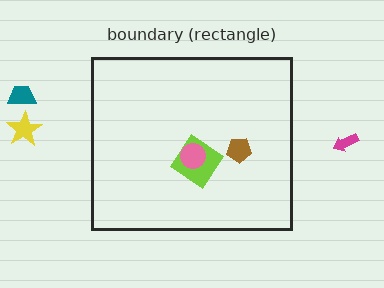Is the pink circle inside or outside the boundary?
Inside.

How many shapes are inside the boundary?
3 inside, 3 outside.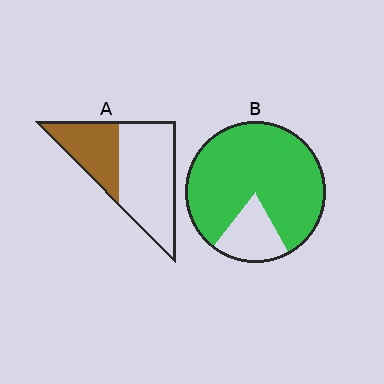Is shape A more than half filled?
No.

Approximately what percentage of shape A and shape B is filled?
A is approximately 35% and B is approximately 80%.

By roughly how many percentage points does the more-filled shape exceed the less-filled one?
By roughly 45 percentage points (B over A).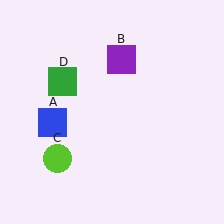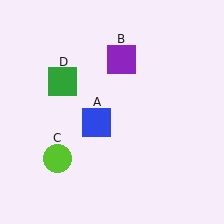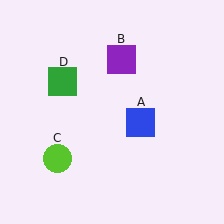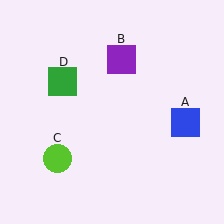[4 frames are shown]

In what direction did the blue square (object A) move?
The blue square (object A) moved right.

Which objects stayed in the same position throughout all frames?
Purple square (object B) and lime circle (object C) and green square (object D) remained stationary.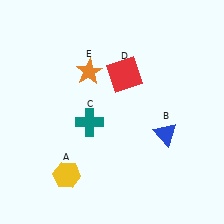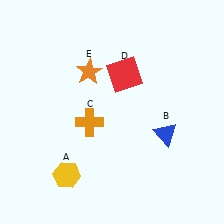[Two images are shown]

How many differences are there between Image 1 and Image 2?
There is 1 difference between the two images.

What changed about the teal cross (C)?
In Image 1, C is teal. In Image 2, it changed to orange.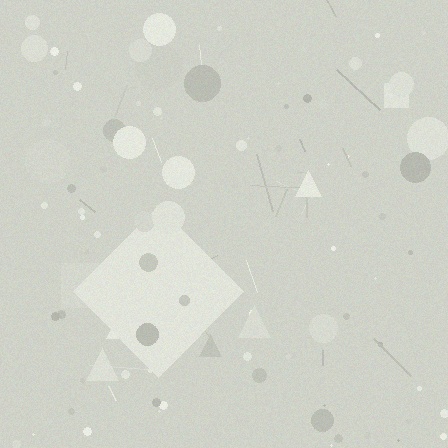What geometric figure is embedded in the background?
A diamond is embedded in the background.